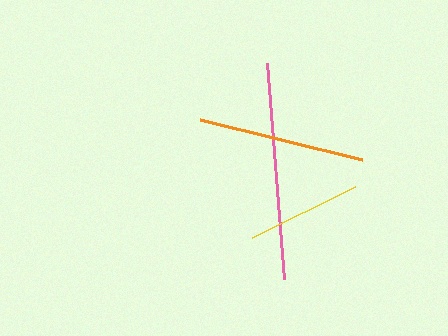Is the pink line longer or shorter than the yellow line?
The pink line is longer than the yellow line.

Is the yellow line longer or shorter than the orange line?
The orange line is longer than the yellow line.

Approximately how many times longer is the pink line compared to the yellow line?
The pink line is approximately 1.9 times the length of the yellow line.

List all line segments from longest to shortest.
From longest to shortest: pink, orange, yellow.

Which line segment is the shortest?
The yellow line is the shortest at approximately 115 pixels.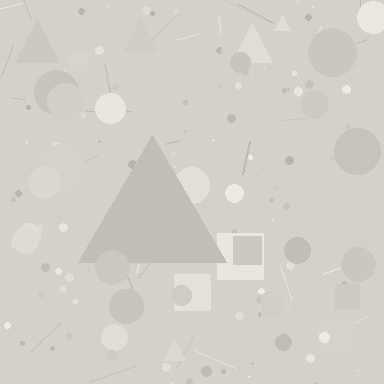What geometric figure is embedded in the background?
A triangle is embedded in the background.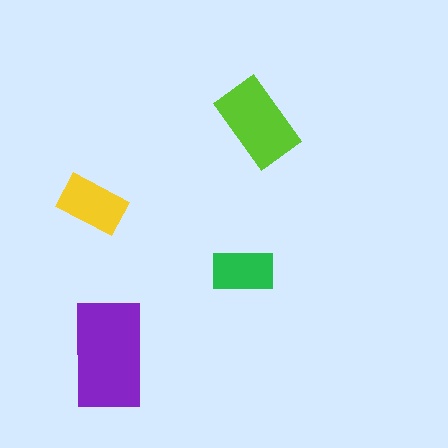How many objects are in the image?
There are 4 objects in the image.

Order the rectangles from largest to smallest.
the purple one, the lime one, the yellow one, the green one.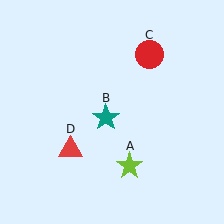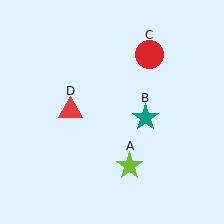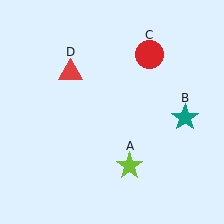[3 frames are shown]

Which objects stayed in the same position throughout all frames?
Lime star (object A) and red circle (object C) remained stationary.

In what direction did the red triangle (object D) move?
The red triangle (object D) moved up.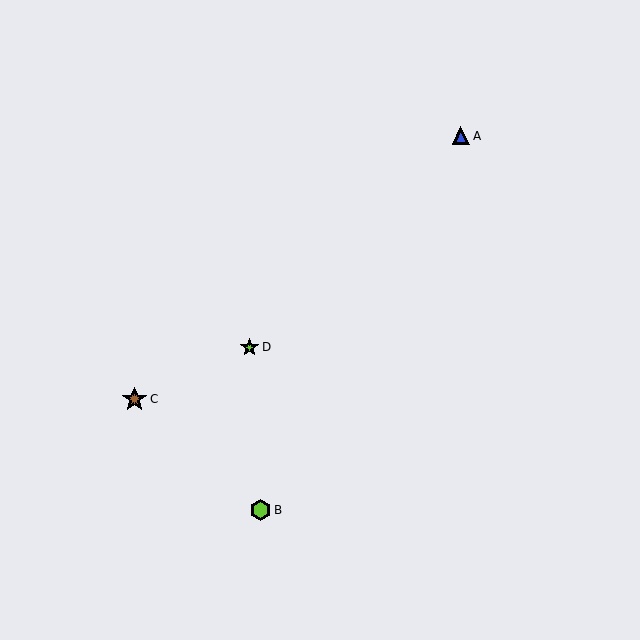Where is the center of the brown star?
The center of the brown star is at (135, 399).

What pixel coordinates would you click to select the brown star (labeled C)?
Click at (135, 399) to select the brown star C.